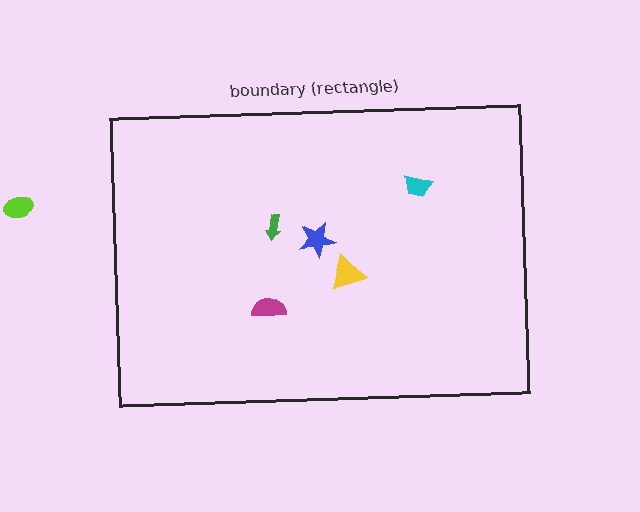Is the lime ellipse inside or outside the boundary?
Outside.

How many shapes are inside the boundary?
5 inside, 1 outside.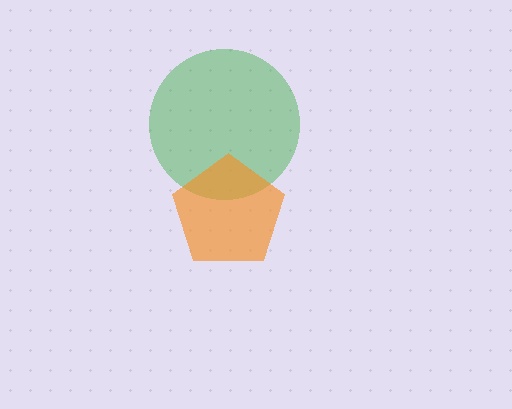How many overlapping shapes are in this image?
There are 2 overlapping shapes in the image.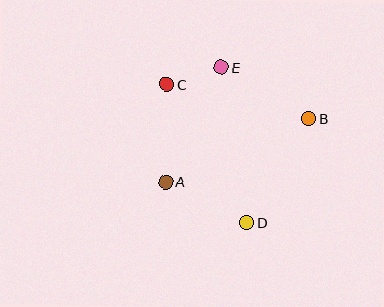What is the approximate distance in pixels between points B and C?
The distance between B and C is approximately 146 pixels.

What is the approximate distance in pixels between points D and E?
The distance between D and E is approximately 158 pixels.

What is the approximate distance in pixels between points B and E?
The distance between B and E is approximately 101 pixels.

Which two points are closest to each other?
Points C and E are closest to each other.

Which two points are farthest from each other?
Points C and D are farthest from each other.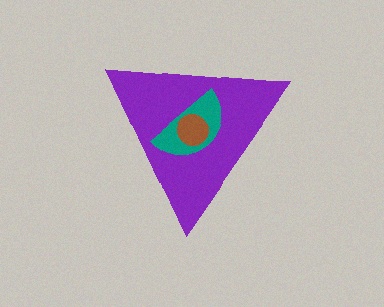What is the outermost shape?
The purple triangle.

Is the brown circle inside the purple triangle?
Yes.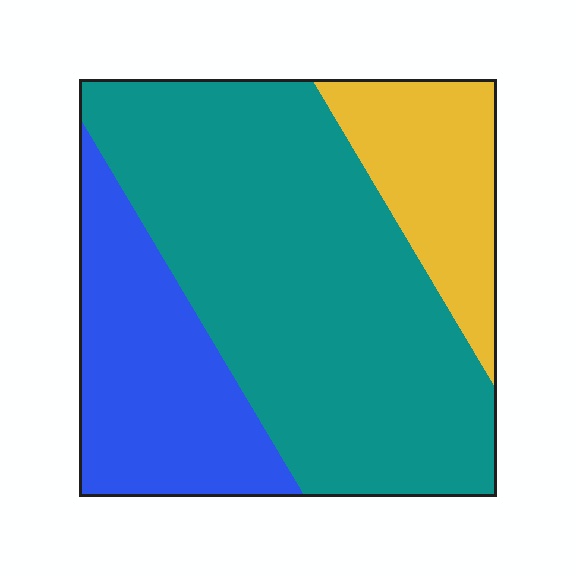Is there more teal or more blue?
Teal.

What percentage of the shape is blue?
Blue covers roughly 25% of the shape.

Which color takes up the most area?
Teal, at roughly 60%.